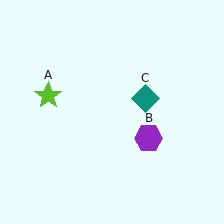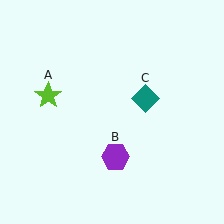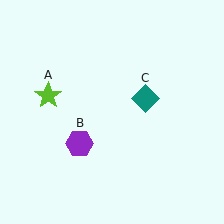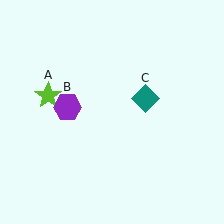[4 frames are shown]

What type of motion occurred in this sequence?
The purple hexagon (object B) rotated clockwise around the center of the scene.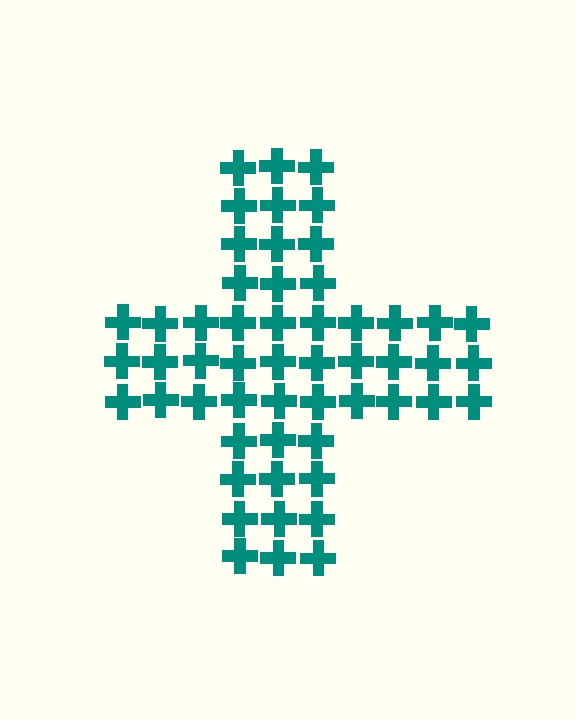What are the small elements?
The small elements are crosses.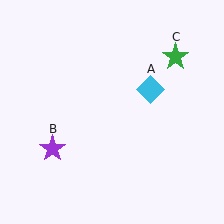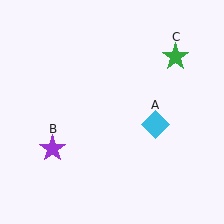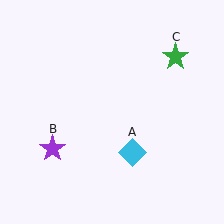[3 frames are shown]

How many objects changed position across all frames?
1 object changed position: cyan diamond (object A).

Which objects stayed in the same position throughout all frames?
Purple star (object B) and green star (object C) remained stationary.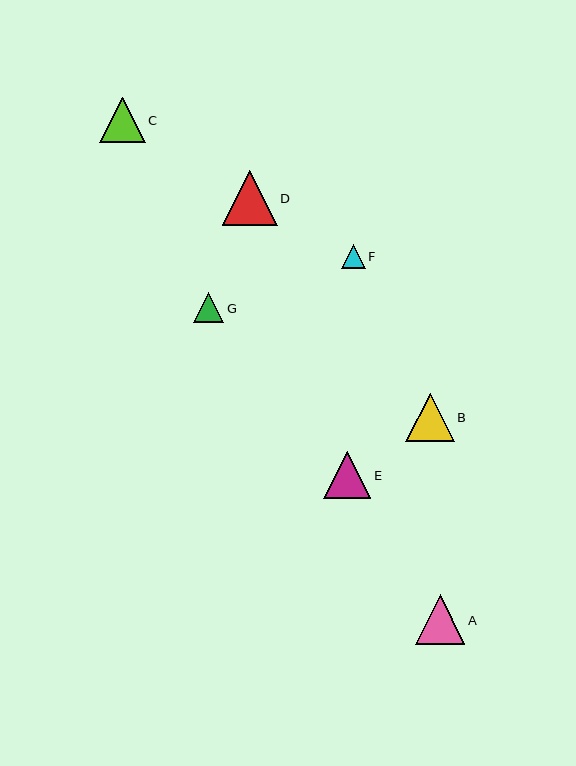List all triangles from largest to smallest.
From largest to smallest: D, A, B, E, C, G, F.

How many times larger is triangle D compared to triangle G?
Triangle D is approximately 1.8 times the size of triangle G.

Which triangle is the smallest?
Triangle F is the smallest with a size of approximately 24 pixels.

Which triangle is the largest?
Triangle D is the largest with a size of approximately 55 pixels.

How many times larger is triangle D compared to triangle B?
Triangle D is approximately 1.1 times the size of triangle B.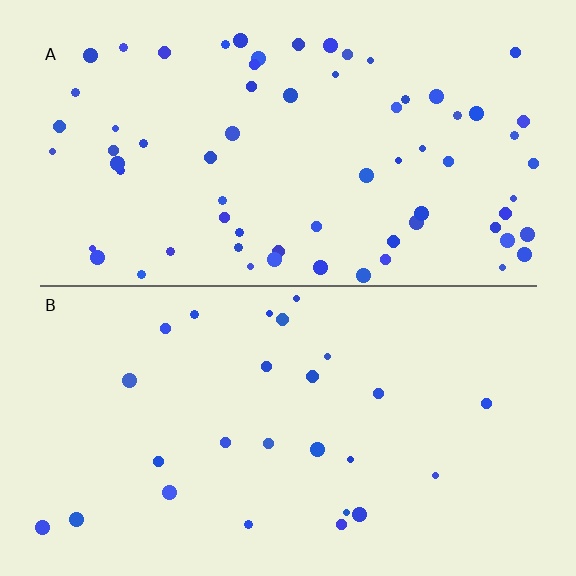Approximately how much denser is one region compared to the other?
Approximately 2.6× — region A over region B.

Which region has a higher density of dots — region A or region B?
A (the top).